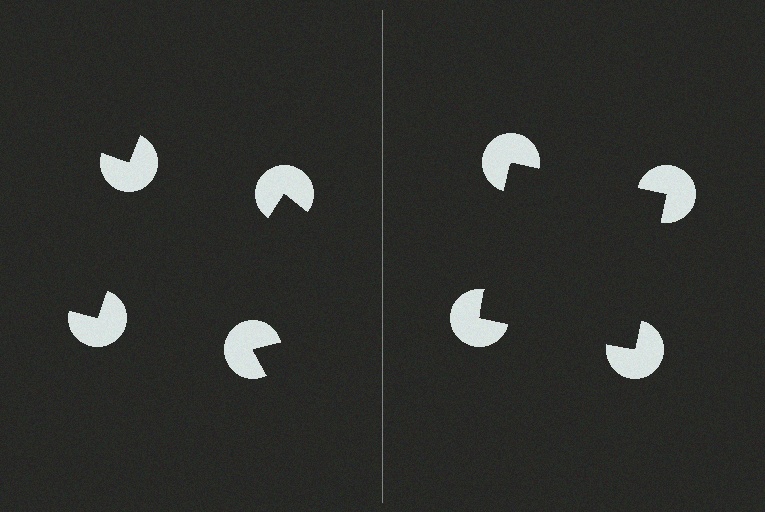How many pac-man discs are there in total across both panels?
8 — 4 on each side.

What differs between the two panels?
The pac-man discs are positioned identically on both sides; only the wedge orientations differ. On the right they align to a square; on the left they are misaligned.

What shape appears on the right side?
An illusory square.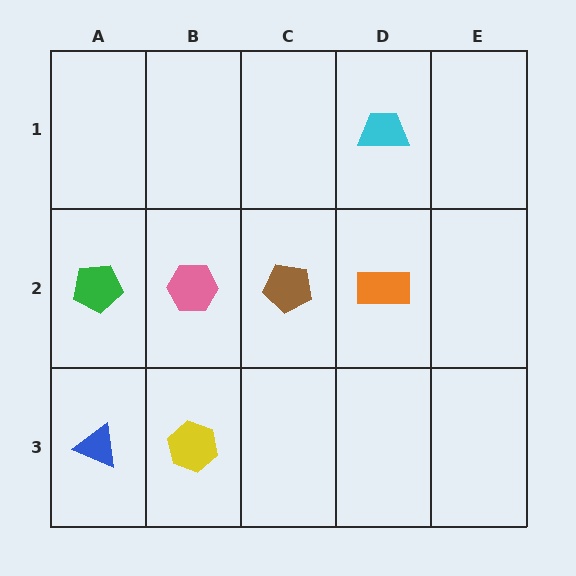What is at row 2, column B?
A pink hexagon.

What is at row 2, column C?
A brown pentagon.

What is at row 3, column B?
A yellow hexagon.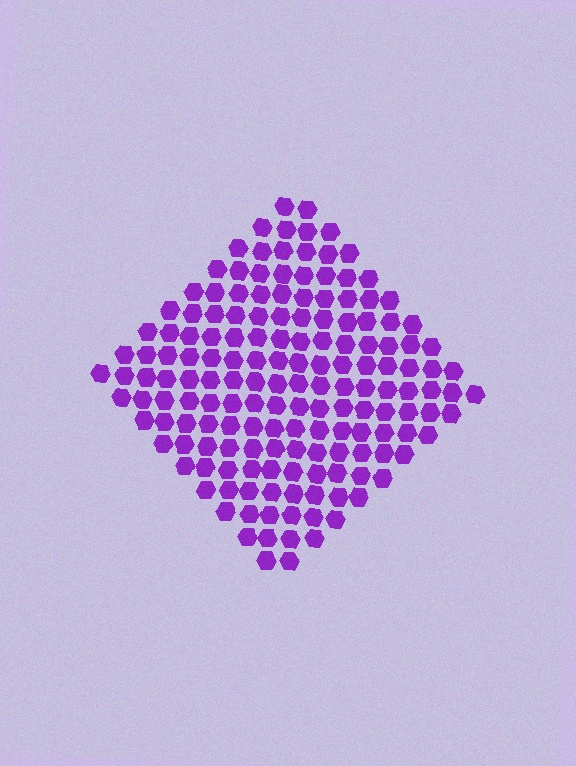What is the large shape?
The large shape is a diamond.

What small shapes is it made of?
It is made of small hexagons.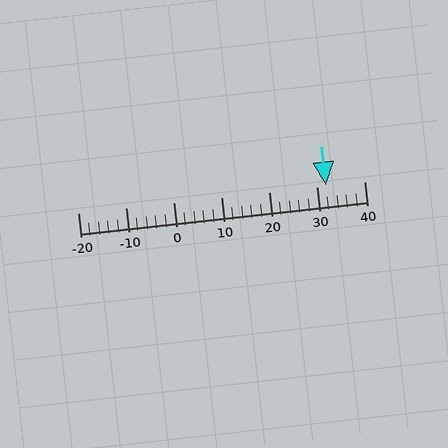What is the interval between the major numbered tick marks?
The major tick marks are spaced 10 units apart.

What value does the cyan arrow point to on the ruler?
The cyan arrow points to approximately 32.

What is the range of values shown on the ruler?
The ruler shows values from -20 to 40.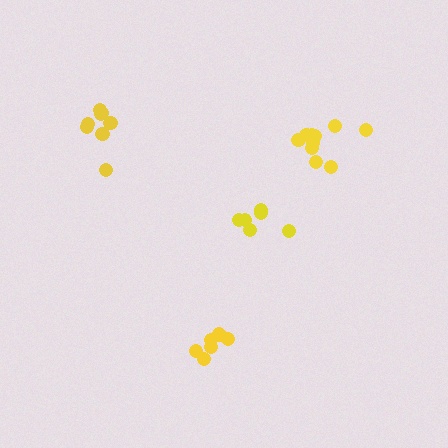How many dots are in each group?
Group 1: 8 dots, Group 2: 6 dots, Group 3: 11 dots, Group 4: 7 dots (32 total).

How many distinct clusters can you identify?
There are 4 distinct clusters.